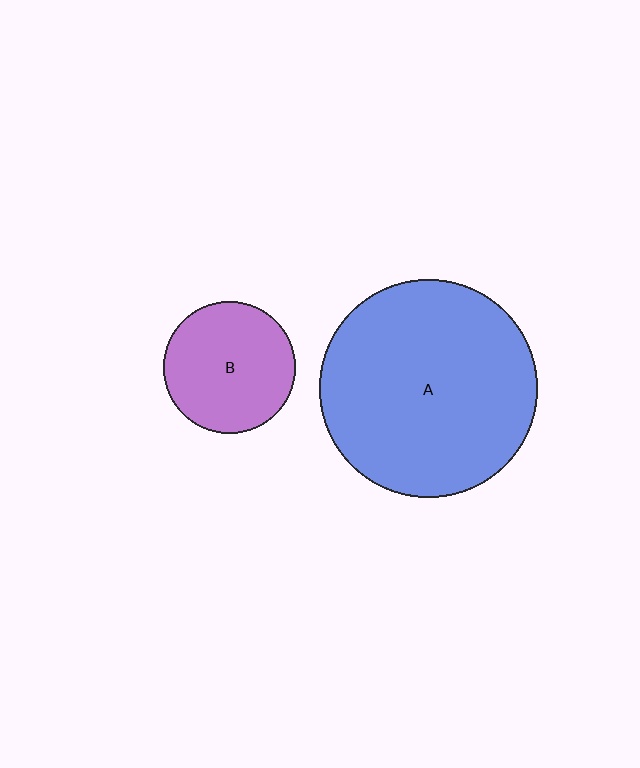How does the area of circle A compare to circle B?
Approximately 2.7 times.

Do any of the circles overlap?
No, none of the circles overlap.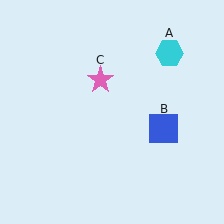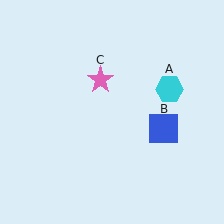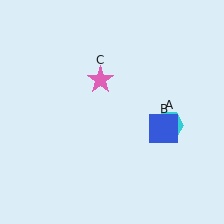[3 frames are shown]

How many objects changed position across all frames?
1 object changed position: cyan hexagon (object A).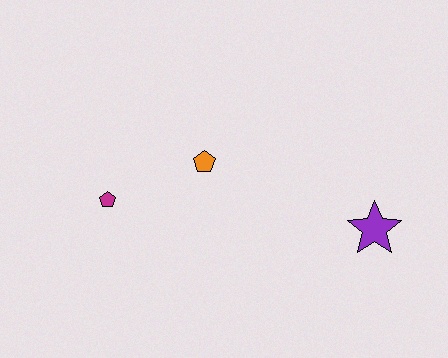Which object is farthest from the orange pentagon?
The purple star is farthest from the orange pentagon.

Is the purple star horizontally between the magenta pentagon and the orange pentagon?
No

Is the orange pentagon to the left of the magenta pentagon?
No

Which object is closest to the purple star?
The orange pentagon is closest to the purple star.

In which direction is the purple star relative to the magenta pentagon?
The purple star is to the right of the magenta pentagon.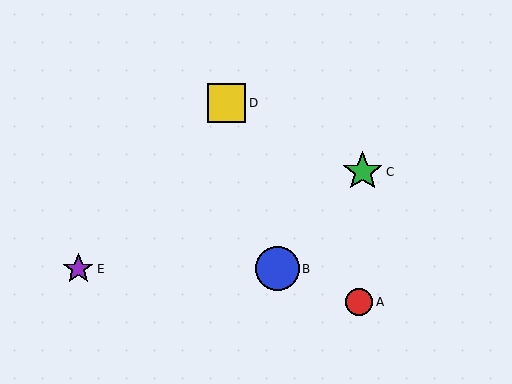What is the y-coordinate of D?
Object D is at y≈103.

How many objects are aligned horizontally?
2 objects (B, E) are aligned horizontally.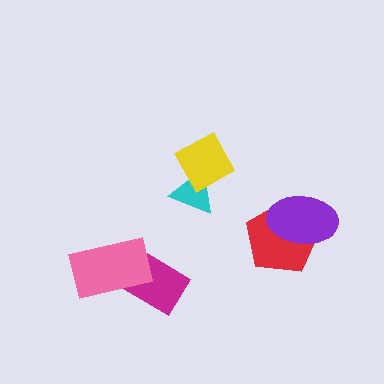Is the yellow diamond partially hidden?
No, no other shape covers it.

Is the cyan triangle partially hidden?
Yes, it is partially covered by another shape.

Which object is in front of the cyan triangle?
The yellow diamond is in front of the cyan triangle.